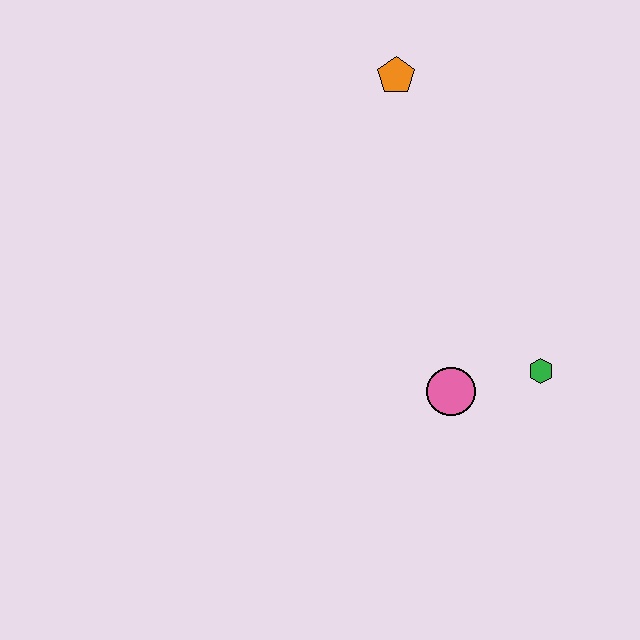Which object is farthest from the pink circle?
The orange pentagon is farthest from the pink circle.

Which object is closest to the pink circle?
The green hexagon is closest to the pink circle.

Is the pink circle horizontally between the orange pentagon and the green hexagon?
Yes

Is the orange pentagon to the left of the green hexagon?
Yes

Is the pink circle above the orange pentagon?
No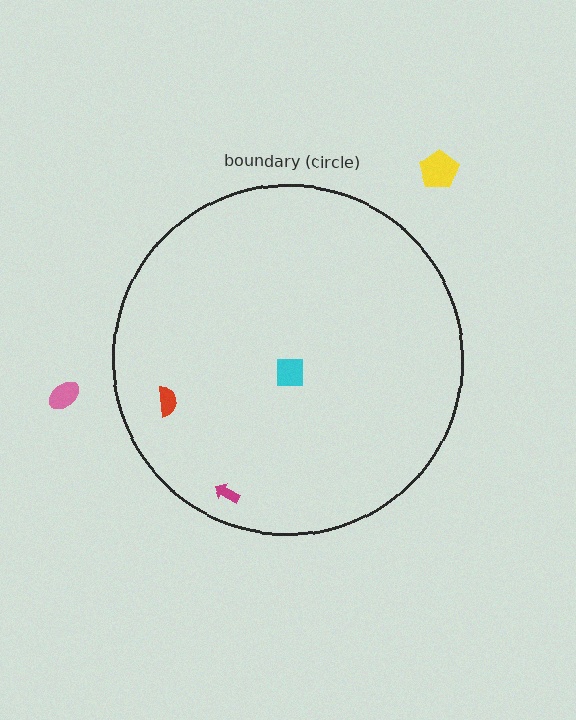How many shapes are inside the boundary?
3 inside, 2 outside.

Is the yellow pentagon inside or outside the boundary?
Outside.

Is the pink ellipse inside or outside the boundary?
Outside.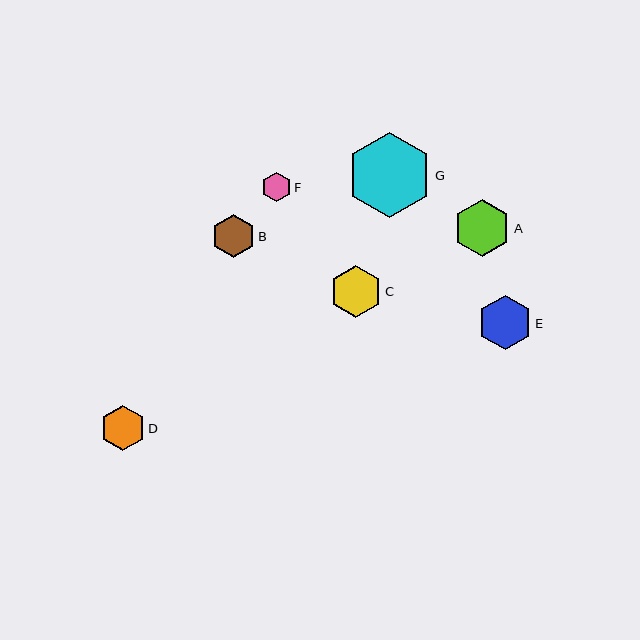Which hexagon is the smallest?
Hexagon F is the smallest with a size of approximately 29 pixels.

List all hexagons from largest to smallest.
From largest to smallest: G, A, E, C, D, B, F.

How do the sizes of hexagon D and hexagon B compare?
Hexagon D and hexagon B are approximately the same size.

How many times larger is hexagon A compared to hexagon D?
Hexagon A is approximately 1.3 times the size of hexagon D.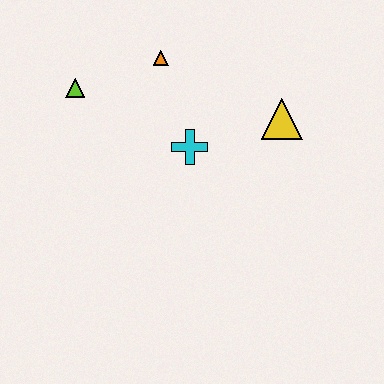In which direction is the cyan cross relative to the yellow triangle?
The cyan cross is to the left of the yellow triangle.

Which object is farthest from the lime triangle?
The yellow triangle is farthest from the lime triangle.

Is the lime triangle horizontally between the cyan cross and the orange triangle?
No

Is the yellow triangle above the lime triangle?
No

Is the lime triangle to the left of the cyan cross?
Yes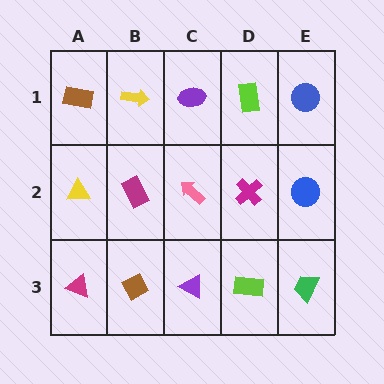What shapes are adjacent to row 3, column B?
A magenta rectangle (row 2, column B), a magenta triangle (row 3, column A), a purple triangle (row 3, column C).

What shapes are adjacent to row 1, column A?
A yellow triangle (row 2, column A), a yellow arrow (row 1, column B).